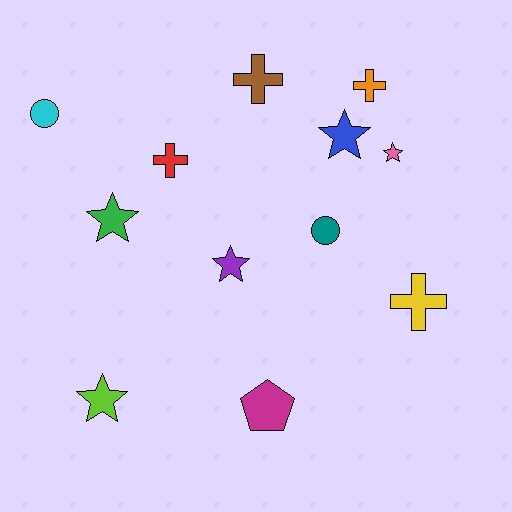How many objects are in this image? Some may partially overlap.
There are 12 objects.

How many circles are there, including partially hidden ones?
There are 2 circles.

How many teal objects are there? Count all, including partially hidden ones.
There is 1 teal object.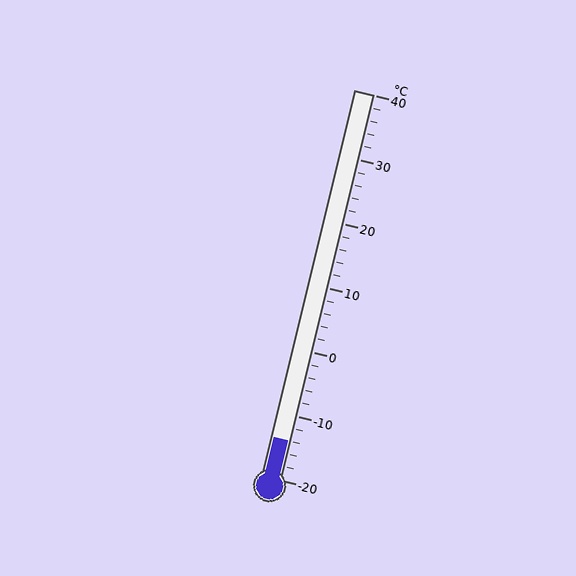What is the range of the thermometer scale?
The thermometer scale ranges from -20°C to 40°C.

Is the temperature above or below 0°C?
The temperature is below 0°C.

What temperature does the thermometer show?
The thermometer shows approximately -14°C.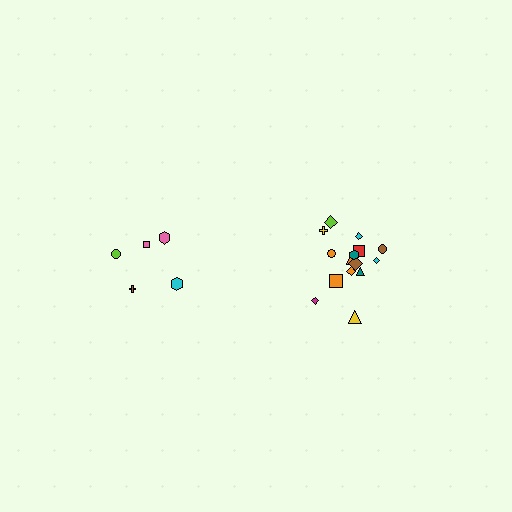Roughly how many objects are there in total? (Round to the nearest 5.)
Roughly 20 objects in total.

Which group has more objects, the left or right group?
The right group.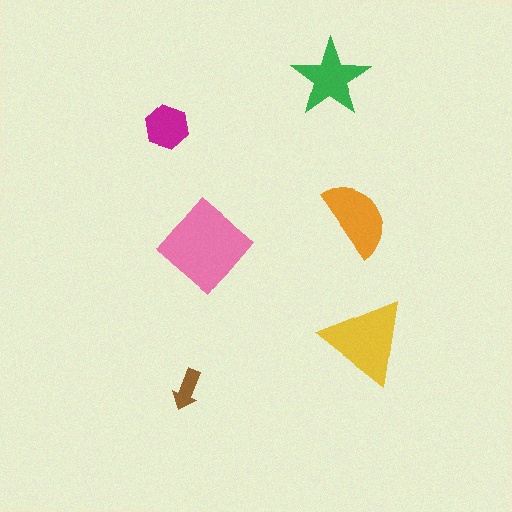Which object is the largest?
The pink diamond.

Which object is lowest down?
The brown arrow is bottommost.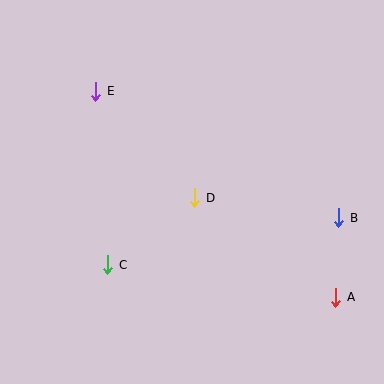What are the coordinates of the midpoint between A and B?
The midpoint between A and B is at (337, 257).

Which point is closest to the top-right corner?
Point B is closest to the top-right corner.